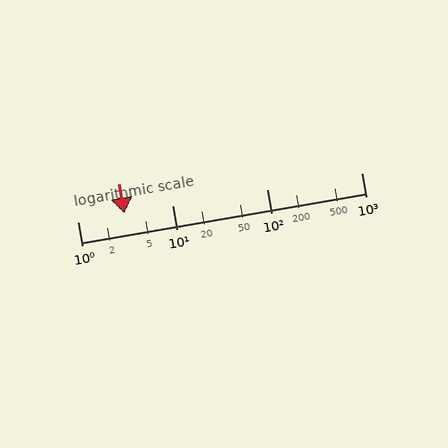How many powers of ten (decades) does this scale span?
The scale spans 3 decades, from 1 to 1000.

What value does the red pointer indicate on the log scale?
The pointer indicates approximately 3.1.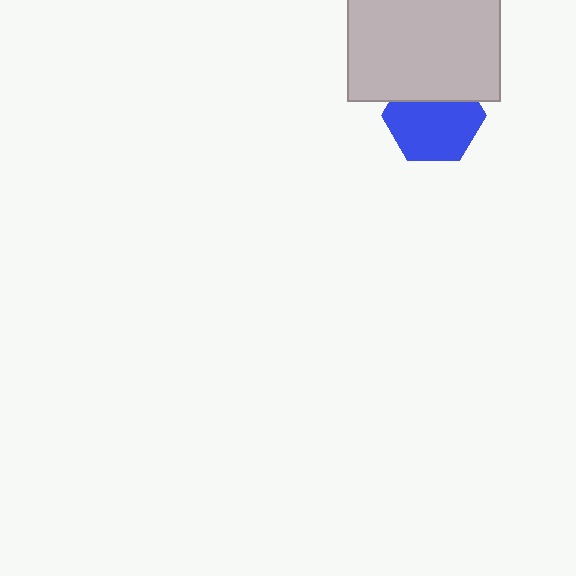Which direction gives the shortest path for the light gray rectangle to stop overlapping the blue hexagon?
Moving up gives the shortest separation.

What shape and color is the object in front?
The object in front is a light gray rectangle.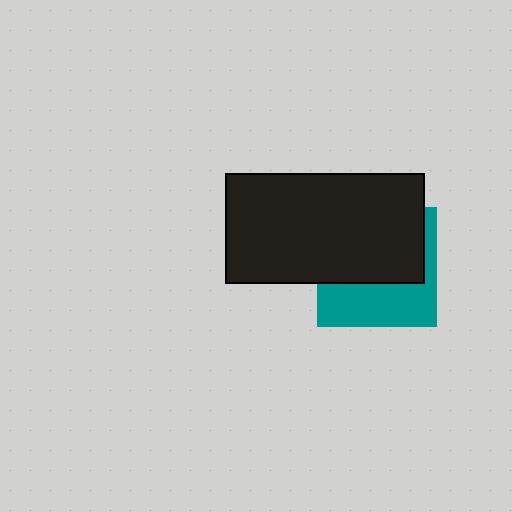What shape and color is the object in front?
The object in front is a black rectangle.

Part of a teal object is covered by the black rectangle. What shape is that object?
It is a square.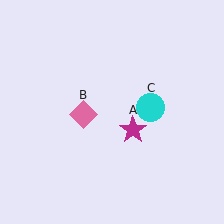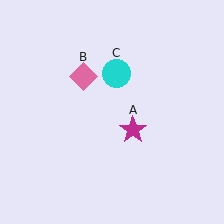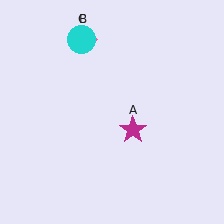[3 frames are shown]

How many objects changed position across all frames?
2 objects changed position: pink diamond (object B), cyan circle (object C).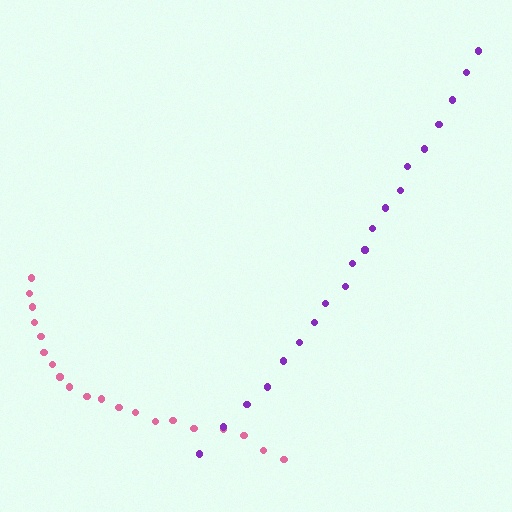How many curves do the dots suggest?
There are 2 distinct paths.